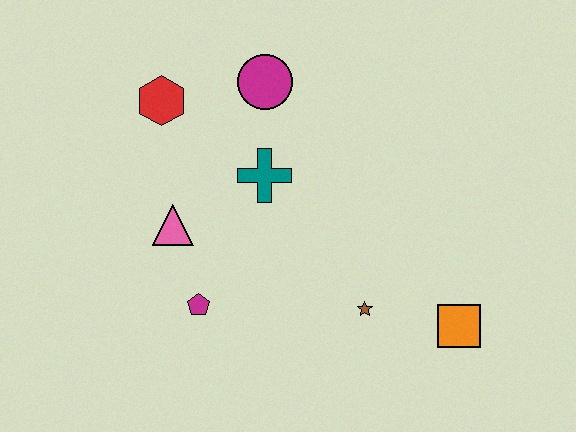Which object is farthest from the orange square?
The red hexagon is farthest from the orange square.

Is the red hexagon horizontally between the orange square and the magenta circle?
No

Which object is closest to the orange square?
The brown star is closest to the orange square.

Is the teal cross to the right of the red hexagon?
Yes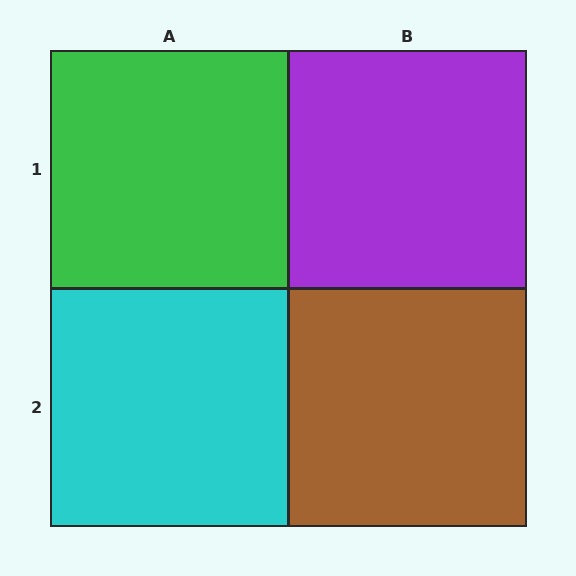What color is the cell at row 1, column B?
Purple.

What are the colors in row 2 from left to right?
Cyan, brown.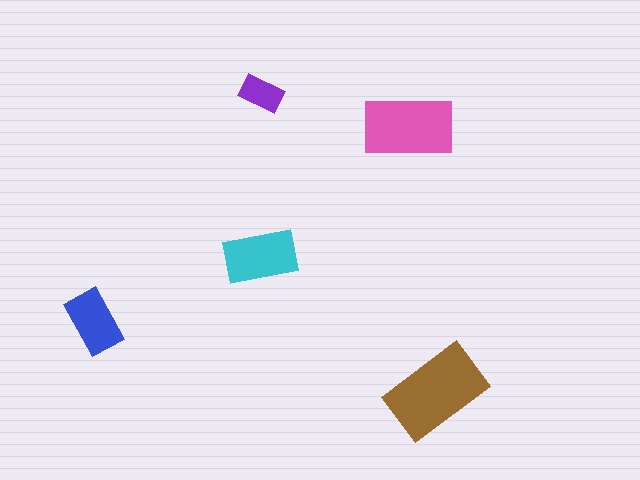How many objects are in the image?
There are 5 objects in the image.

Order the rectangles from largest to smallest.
the brown one, the pink one, the cyan one, the blue one, the purple one.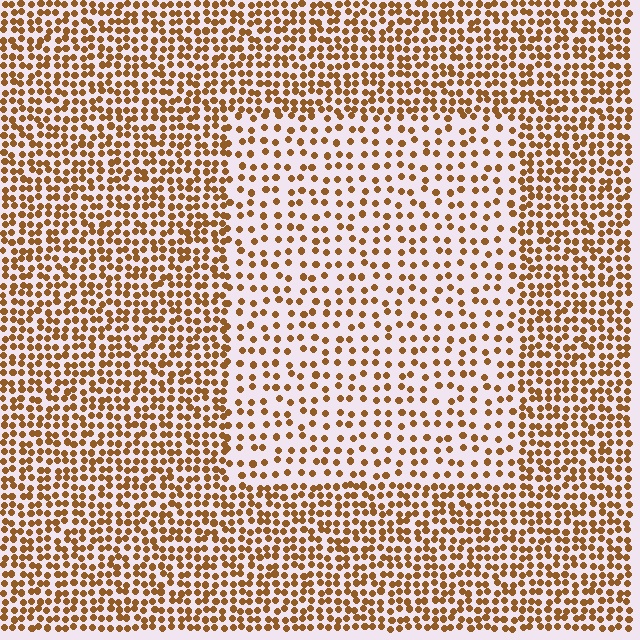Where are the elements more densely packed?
The elements are more densely packed outside the rectangle boundary.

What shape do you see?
I see a rectangle.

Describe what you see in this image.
The image contains small brown elements arranged at two different densities. A rectangle-shaped region is visible where the elements are less densely packed than the surrounding area.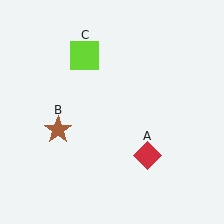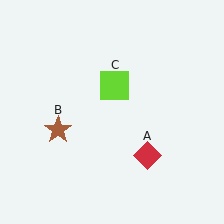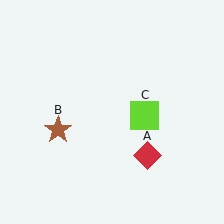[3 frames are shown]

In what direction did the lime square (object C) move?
The lime square (object C) moved down and to the right.